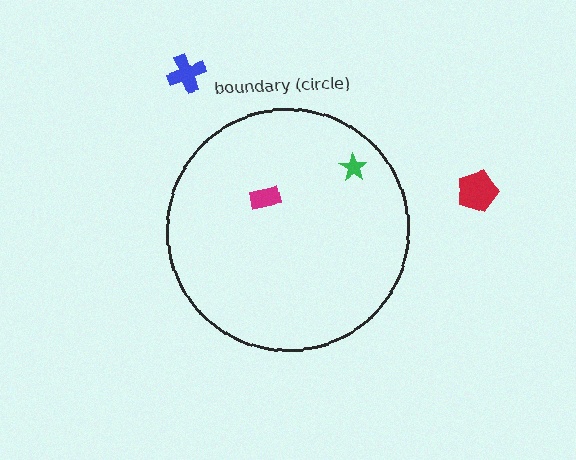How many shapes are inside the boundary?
2 inside, 2 outside.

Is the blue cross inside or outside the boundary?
Outside.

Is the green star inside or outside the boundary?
Inside.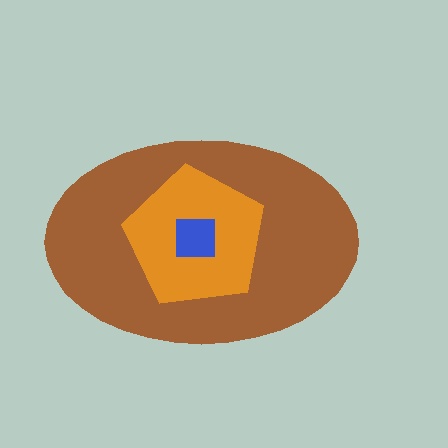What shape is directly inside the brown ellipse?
The orange pentagon.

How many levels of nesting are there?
3.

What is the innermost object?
The blue square.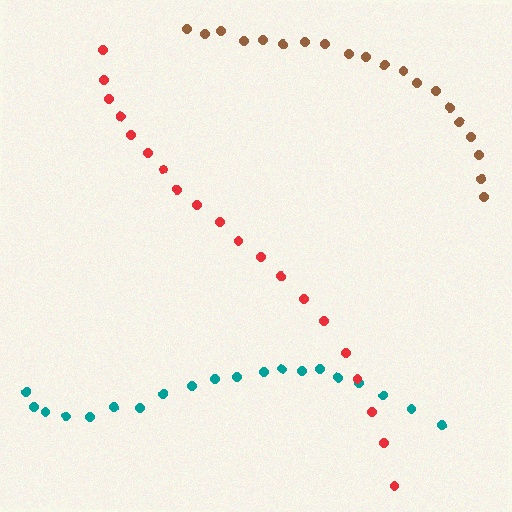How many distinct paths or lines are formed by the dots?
There are 3 distinct paths.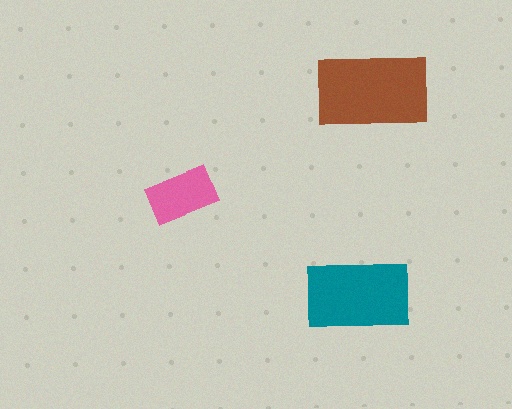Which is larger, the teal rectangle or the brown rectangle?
The brown one.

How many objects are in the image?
There are 3 objects in the image.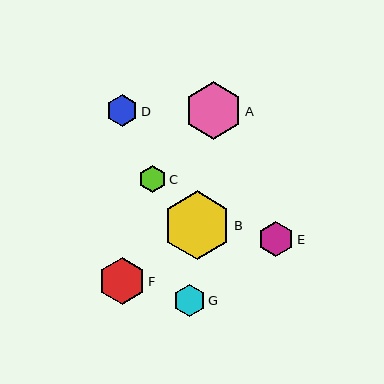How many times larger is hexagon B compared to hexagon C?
Hexagon B is approximately 2.5 times the size of hexagon C.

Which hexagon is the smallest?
Hexagon C is the smallest with a size of approximately 28 pixels.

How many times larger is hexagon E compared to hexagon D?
Hexagon E is approximately 1.1 times the size of hexagon D.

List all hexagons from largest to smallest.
From largest to smallest: B, A, F, E, G, D, C.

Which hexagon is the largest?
Hexagon B is the largest with a size of approximately 68 pixels.